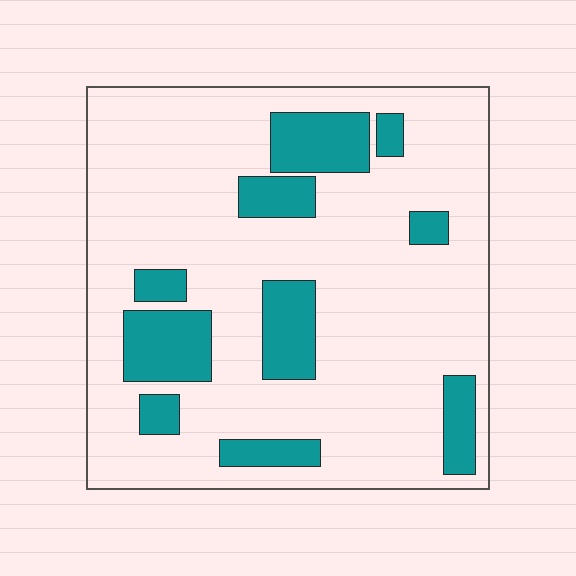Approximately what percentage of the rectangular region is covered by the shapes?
Approximately 20%.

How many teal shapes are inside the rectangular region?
10.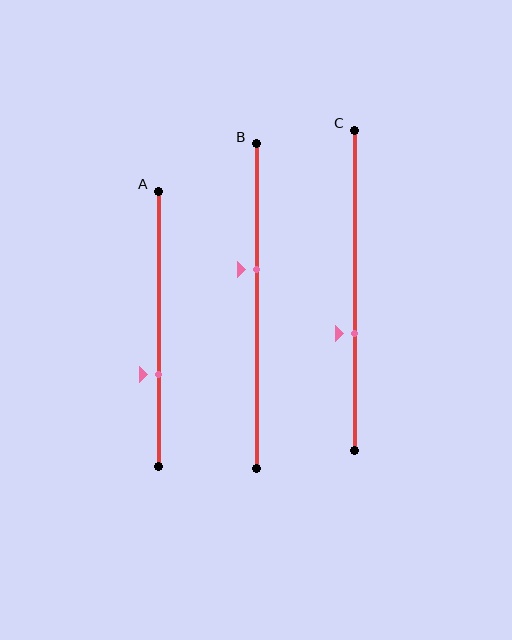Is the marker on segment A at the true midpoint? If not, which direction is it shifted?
No, the marker on segment A is shifted downward by about 17% of the segment length.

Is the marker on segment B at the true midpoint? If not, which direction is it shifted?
No, the marker on segment B is shifted upward by about 11% of the segment length.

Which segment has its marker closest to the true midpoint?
Segment B has its marker closest to the true midpoint.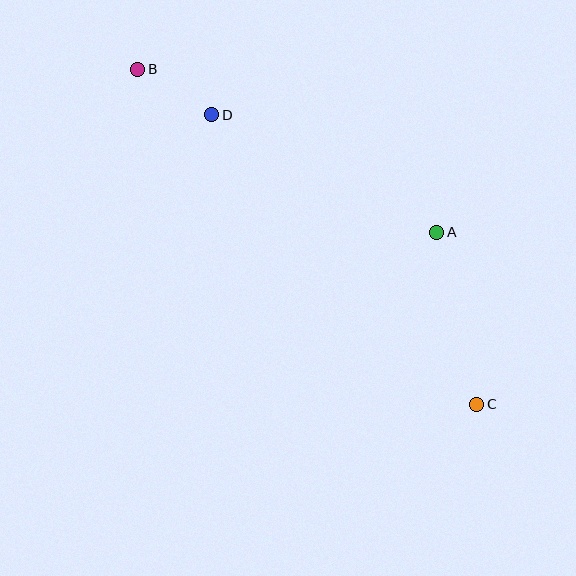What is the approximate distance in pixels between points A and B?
The distance between A and B is approximately 340 pixels.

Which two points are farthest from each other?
Points B and C are farthest from each other.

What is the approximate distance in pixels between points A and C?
The distance between A and C is approximately 176 pixels.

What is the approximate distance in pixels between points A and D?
The distance between A and D is approximately 254 pixels.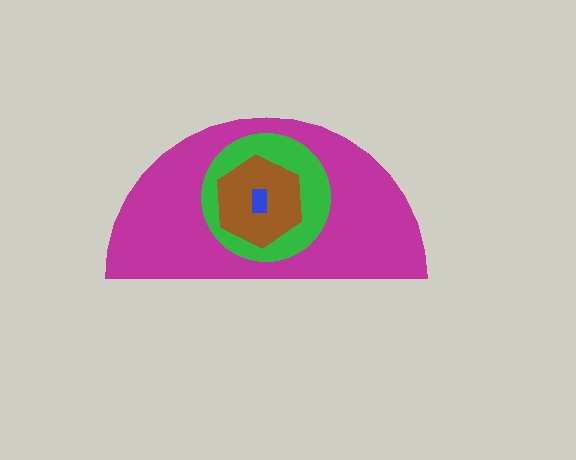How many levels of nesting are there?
4.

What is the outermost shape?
The magenta semicircle.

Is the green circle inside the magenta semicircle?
Yes.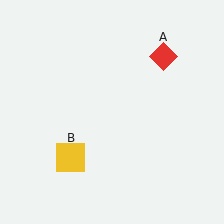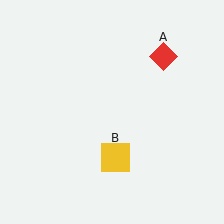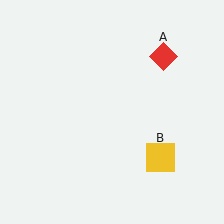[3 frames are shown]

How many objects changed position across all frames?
1 object changed position: yellow square (object B).